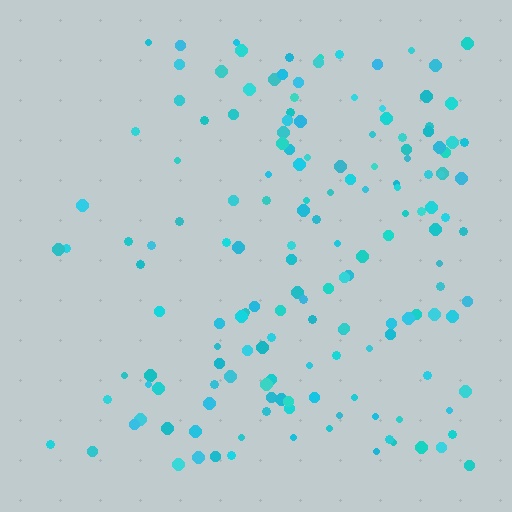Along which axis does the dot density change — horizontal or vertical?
Horizontal.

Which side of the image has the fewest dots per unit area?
The left.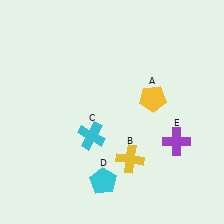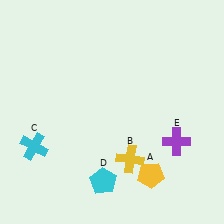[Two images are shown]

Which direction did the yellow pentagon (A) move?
The yellow pentagon (A) moved down.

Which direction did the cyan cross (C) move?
The cyan cross (C) moved left.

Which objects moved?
The objects that moved are: the yellow pentagon (A), the cyan cross (C).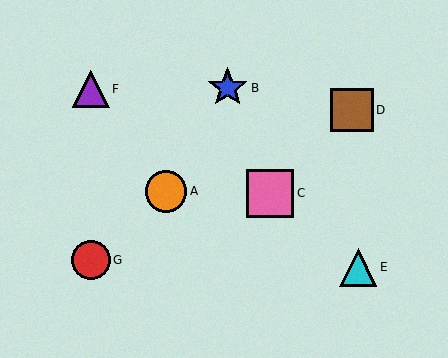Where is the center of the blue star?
The center of the blue star is at (228, 88).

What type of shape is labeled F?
Shape F is a purple triangle.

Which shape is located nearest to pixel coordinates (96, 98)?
The purple triangle (labeled F) at (91, 89) is nearest to that location.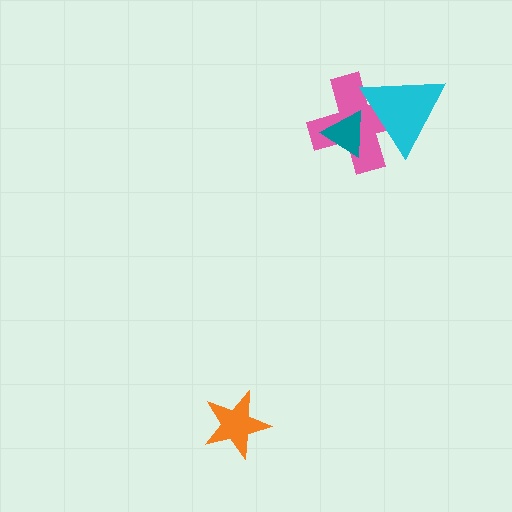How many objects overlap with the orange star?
0 objects overlap with the orange star.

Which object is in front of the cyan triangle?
The teal triangle is in front of the cyan triangle.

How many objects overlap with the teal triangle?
2 objects overlap with the teal triangle.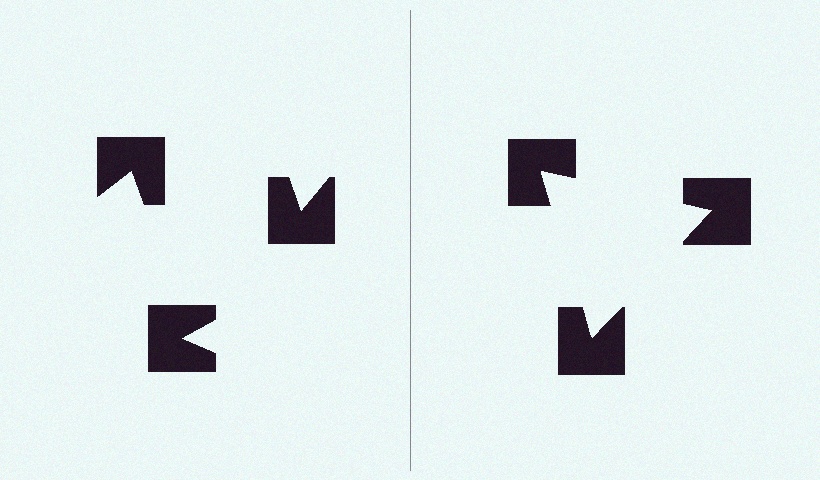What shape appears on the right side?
An illusory triangle.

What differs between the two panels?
The notched squares are positioned identically on both sides; only the wedge orientations differ. On the right they align to a triangle; on the left they are misaligned.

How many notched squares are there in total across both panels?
6 — 3 on each side.